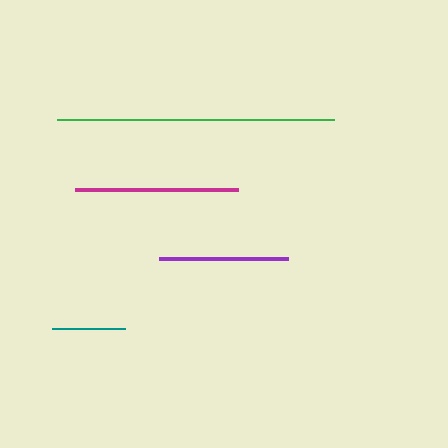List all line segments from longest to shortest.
From longest to shortest: green, magenta, purple, teal.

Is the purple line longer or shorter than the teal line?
The purple line is longer than the teal line.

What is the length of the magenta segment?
The magenta segment is approximately 164 pixels long.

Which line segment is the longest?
The green line is the longest at approximately 278 pixels.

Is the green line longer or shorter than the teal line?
The green line is longer than the teal line.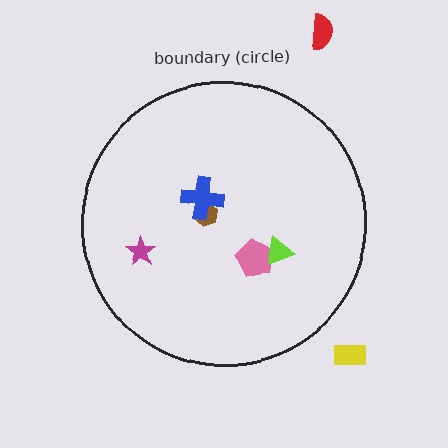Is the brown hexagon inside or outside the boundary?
Inside.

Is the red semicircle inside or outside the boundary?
Outside.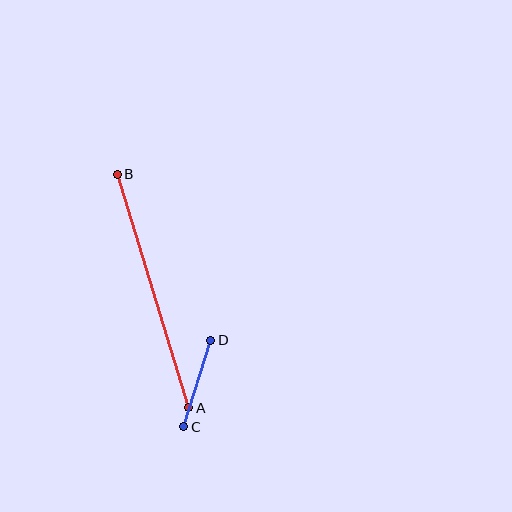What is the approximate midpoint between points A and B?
The midpoint is at approximately (153, 291) pixels.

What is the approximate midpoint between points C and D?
The midpoint is at approximately (197, 383) pixels.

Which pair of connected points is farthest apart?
Points A and B are farthest apart.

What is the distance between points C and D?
The distance is approximately 91 pixels.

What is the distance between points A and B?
The distance is approximately 244 pixels.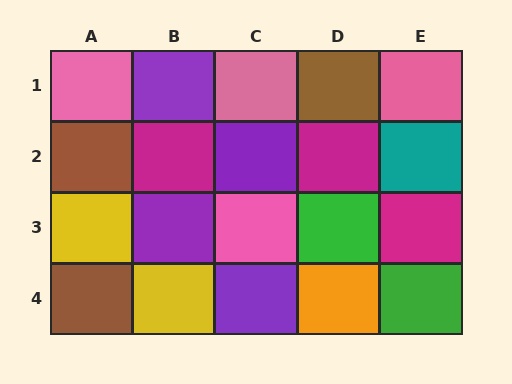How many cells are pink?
4 cells are pink.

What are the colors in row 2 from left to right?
Brown, magenta, purple, magenta, teal.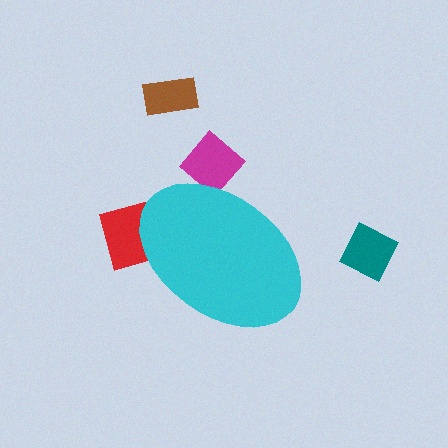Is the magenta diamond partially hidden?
Yes, the magenta diamond is partially hidden behind the cyan ellipse.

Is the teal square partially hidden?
No, the teal square is fully visible.